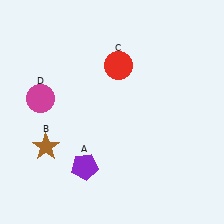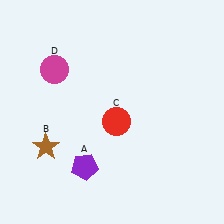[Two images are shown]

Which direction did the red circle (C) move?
The red circle (C) moved down.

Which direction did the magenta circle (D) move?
The magenta circle (D) moved up.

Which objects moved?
The objects that moved are: the red circle (C), the magenta circle (D).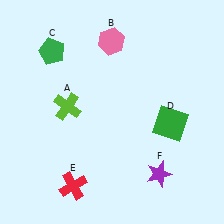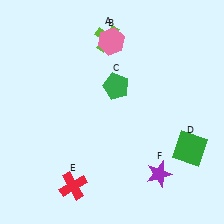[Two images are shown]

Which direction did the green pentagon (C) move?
The green pentagon (C) moved right.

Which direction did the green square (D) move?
The green square (D) moved down.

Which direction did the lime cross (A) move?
The lime cross (A) moved up.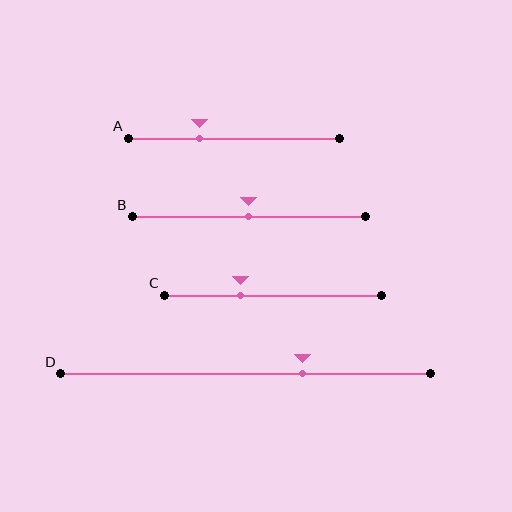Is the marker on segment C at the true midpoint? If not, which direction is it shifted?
No, the marker on segment C is shifted to the left by about 15% of the segment length.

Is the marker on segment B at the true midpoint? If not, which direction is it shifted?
Yes, the marker on segment B is at the true midpoint.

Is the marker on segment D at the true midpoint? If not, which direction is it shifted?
No, the marker on segment D is shifted to the right by about 15% of the segment length.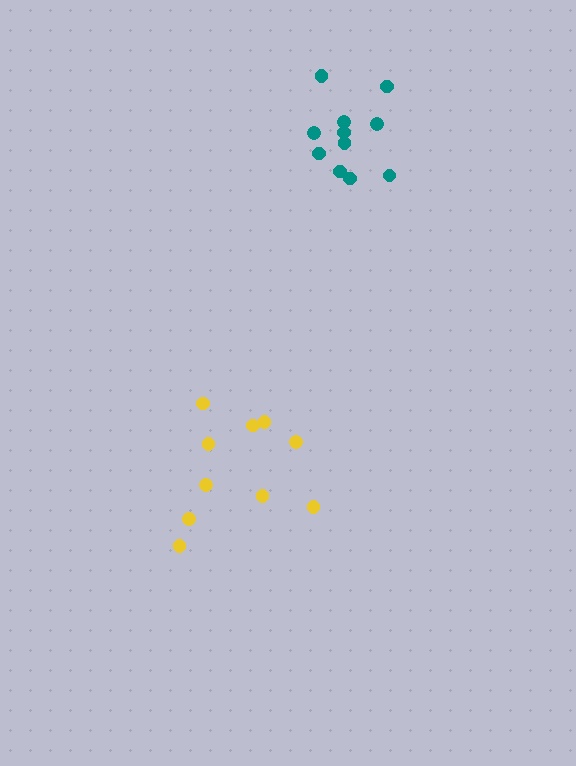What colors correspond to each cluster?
The clusters are colored: yellow, teal.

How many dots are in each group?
Group 1: 10 dots, Group 2: 11 dots (21 total).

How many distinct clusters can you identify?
There are 2 distinct clusters.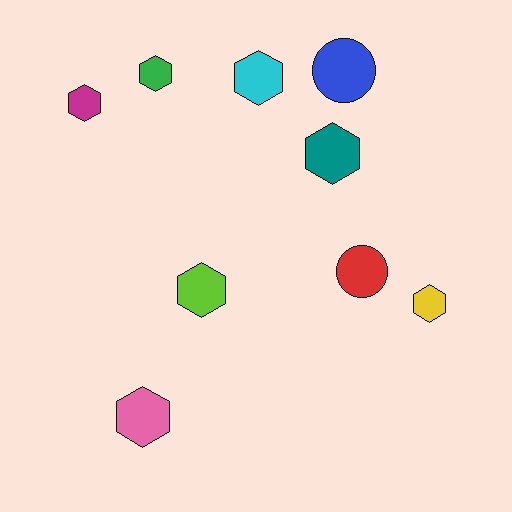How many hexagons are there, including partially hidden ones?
There are 7 hexagons.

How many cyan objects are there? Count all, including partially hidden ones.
There is 1 cyan object.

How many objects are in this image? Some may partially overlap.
There are 9 objects.